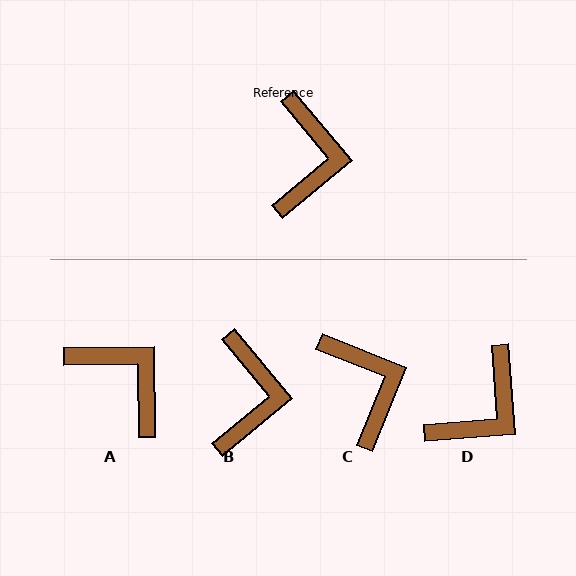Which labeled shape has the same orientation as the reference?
B.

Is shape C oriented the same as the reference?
No, it is off by about 28 degrees.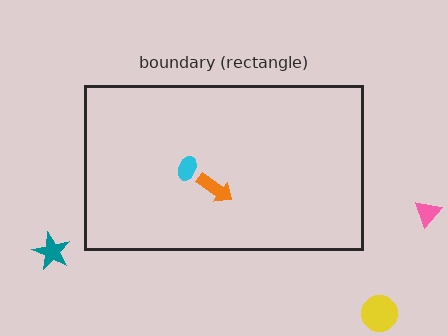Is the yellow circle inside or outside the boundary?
Outside.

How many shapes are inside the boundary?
2 inside, 3 outside.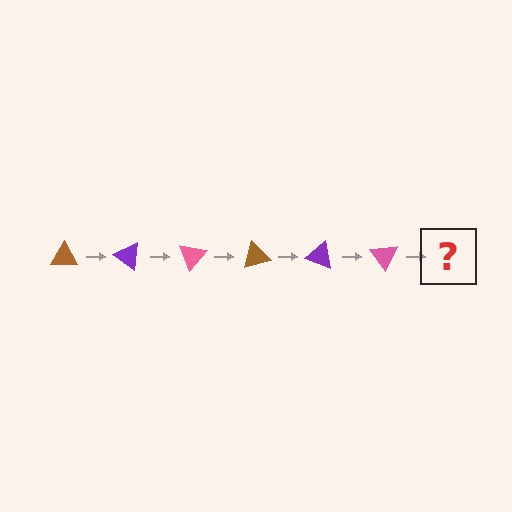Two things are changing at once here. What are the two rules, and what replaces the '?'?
The two rules are that it rotates 35 degrees each step and the color cycles through brown, purple, and pink. The '?' should be a brown triangle, rotated 210 degrees from the start.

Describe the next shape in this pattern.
It should be a brown triangle, rotated 210 degrees from the start.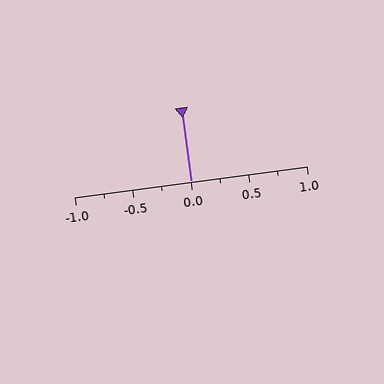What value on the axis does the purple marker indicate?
The marker indicates approximately 0.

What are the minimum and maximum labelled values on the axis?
The axis runs from -1.0 to 1.0.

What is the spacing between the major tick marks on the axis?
The major ticks are spaced 0.5 apart.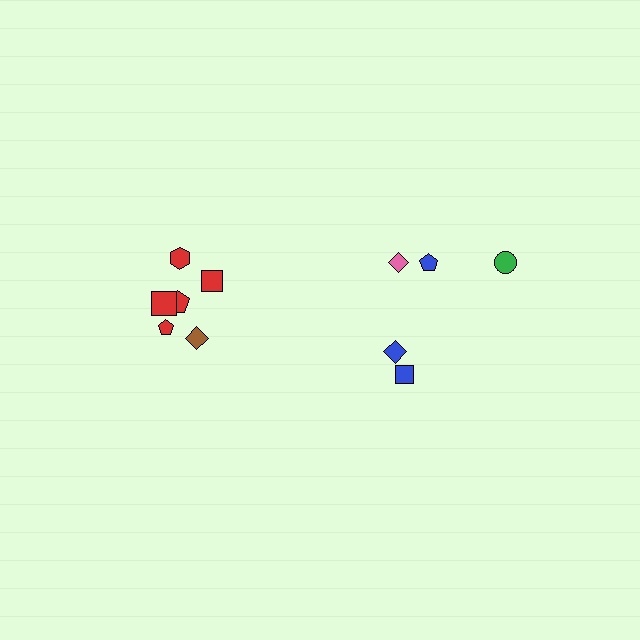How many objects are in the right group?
There are 5 objects.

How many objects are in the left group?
There are 7 objects.